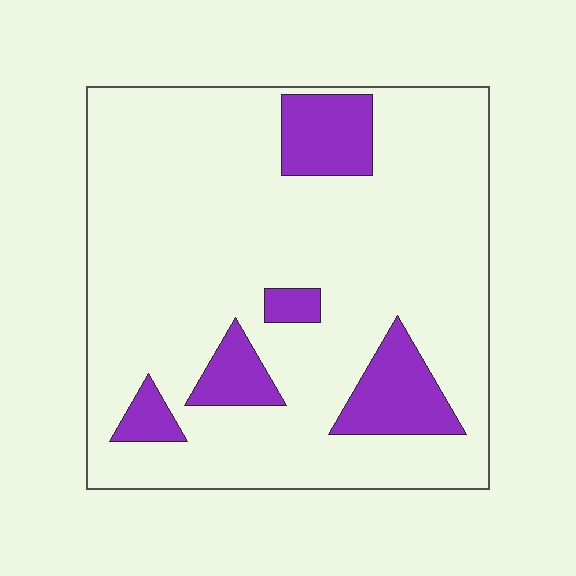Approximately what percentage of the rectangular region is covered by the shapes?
Approximately 15%.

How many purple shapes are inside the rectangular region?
5.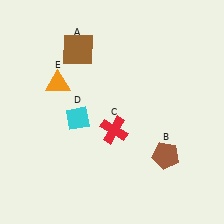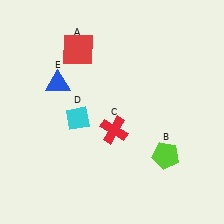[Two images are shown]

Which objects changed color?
A changed from brown to red. B changed from brown to lime. E changed from orange to blue.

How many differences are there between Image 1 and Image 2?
There are 3 differences between the two images.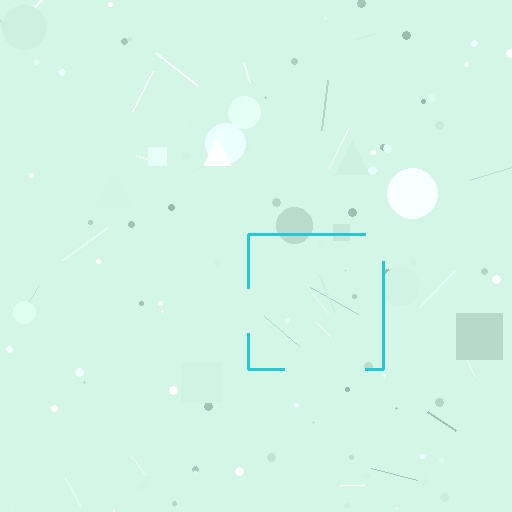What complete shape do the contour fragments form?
The contour fragments form a square.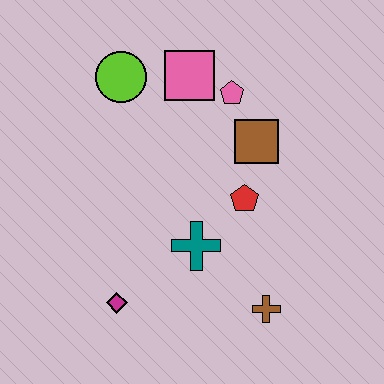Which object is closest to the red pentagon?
The brown square is closest to the red pentagon.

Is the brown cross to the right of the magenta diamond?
Yes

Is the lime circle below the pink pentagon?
No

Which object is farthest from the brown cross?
The lime circle is farthest from the brown cross.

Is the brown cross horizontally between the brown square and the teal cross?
No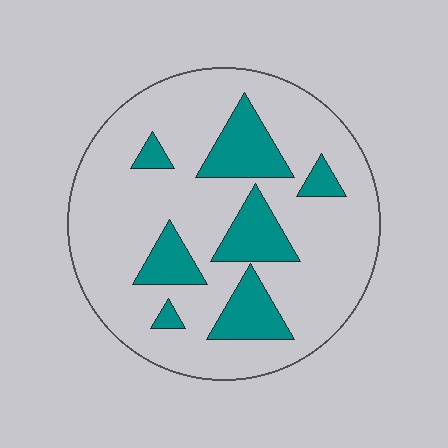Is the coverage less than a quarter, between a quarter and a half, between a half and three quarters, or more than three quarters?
Less than a quarter.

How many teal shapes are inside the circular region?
7.